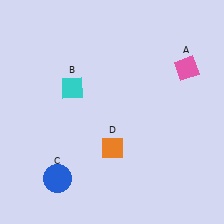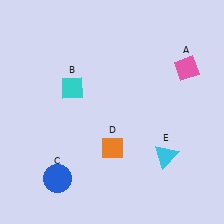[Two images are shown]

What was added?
A cyan triangle (E) was added in Image 2.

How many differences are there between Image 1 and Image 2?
There is 1 difference between the two images.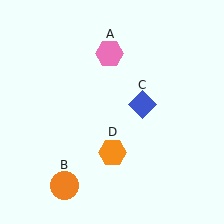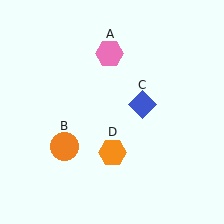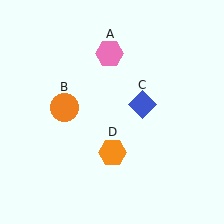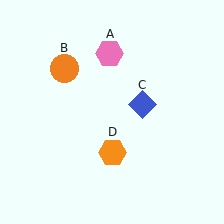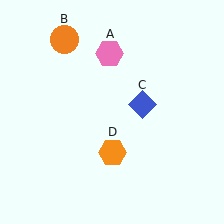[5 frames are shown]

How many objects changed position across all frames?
1 object changed position: orange circle (object B).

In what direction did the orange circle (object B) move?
The orange circle (object B) moved up.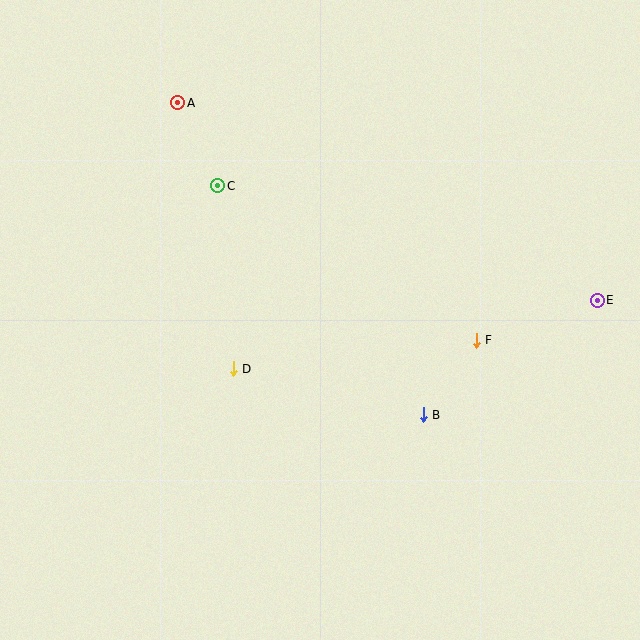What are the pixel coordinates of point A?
Point A is at (178, 103).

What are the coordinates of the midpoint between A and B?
The midpoint between A and B is at (300, 259).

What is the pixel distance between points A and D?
The distance between A and D is 271 pixels.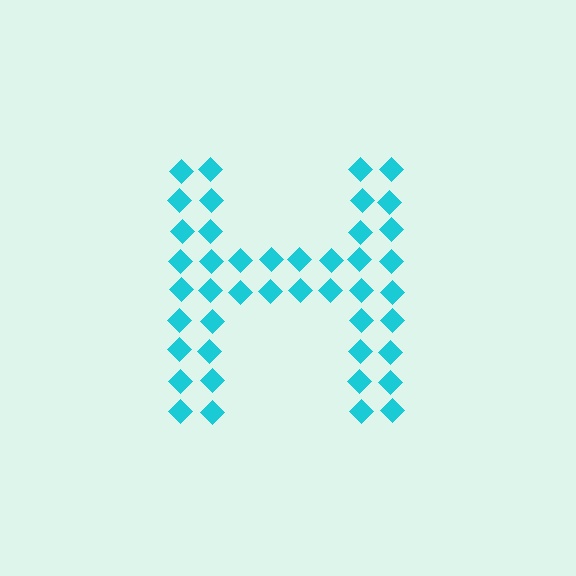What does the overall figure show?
The overall figure shows the letter H.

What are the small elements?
The small elements are diamonds.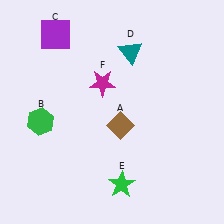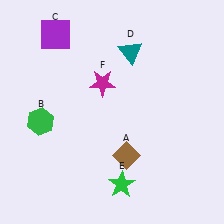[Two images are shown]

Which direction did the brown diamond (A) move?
The brown diamond (A) moved down.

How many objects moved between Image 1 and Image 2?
1 object moved between the two images.